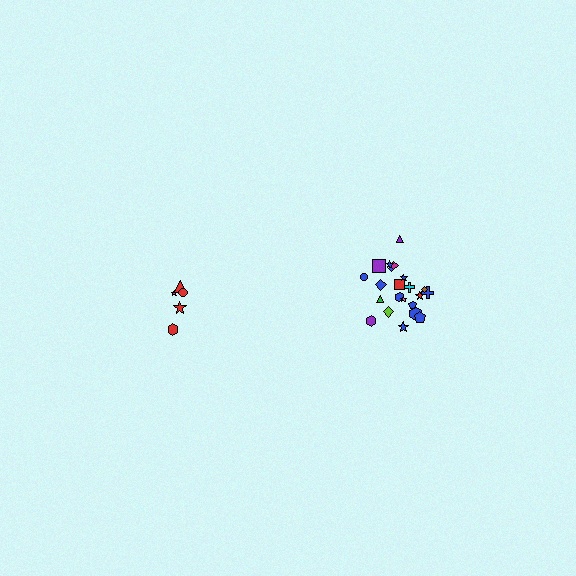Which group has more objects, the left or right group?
The right group.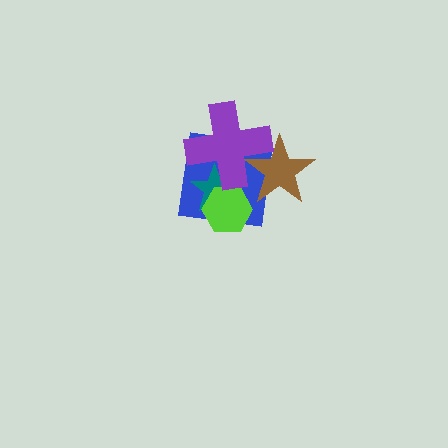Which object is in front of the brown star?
The purple cross is in front of the brown star.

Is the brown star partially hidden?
Yes, it is partially covered by another shape.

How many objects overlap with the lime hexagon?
2 objects overlap with the lime hexagon.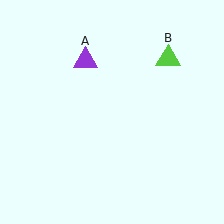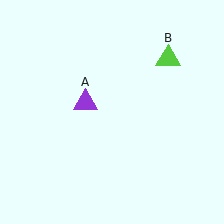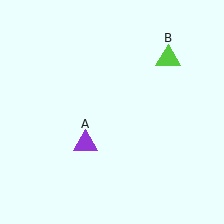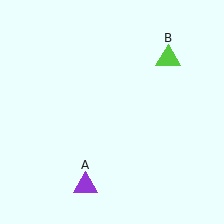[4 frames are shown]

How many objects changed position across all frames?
1 object changed position: purple triangle (object A).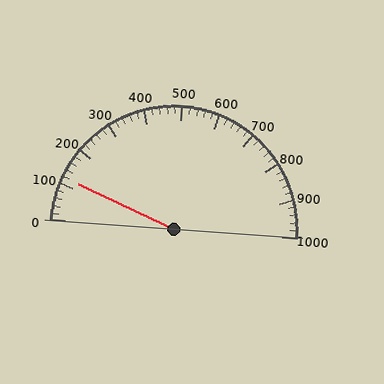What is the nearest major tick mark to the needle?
The nearest major tick mark is 100.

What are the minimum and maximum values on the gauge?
The gauge ranges from 0 to 1000.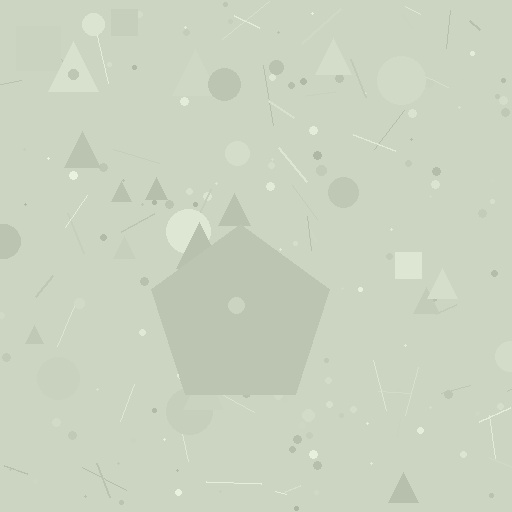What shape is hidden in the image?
A pentagon is hidden in the image.